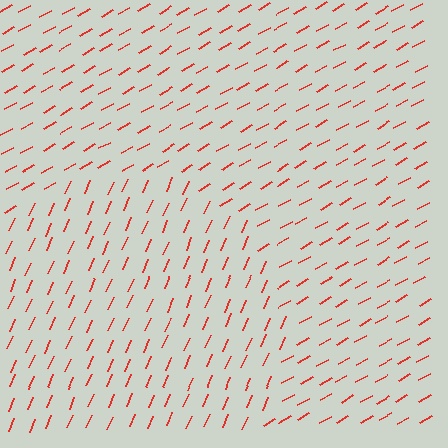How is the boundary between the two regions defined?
The boundary is defined purely by a change in line orientation (approximately 37 degrees difference). All lines are the same color and thickness.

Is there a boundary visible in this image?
Yes, there is a texture boundary formed by a change in line orientation.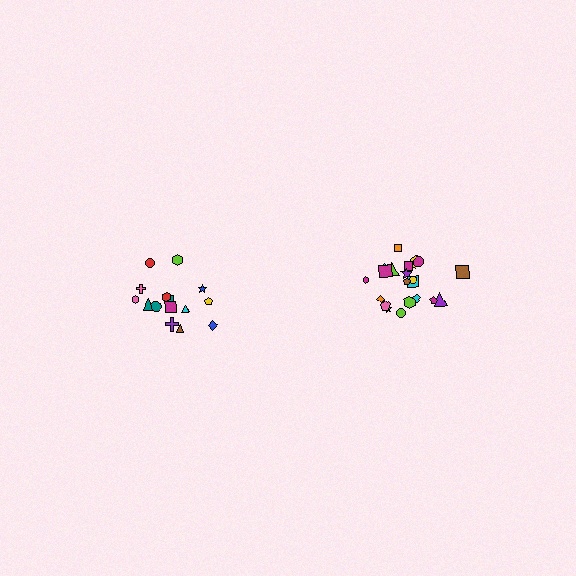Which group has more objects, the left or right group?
The right group.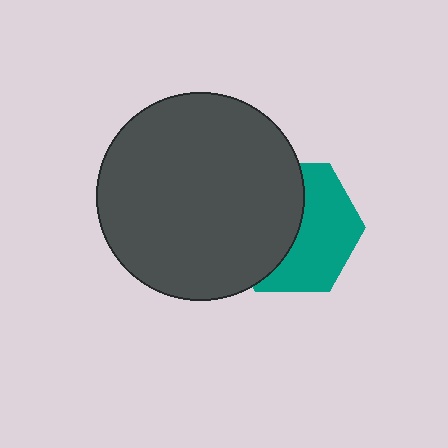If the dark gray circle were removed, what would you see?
You would see the complete teal hexagon.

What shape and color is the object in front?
The object in front is a dark gray circle.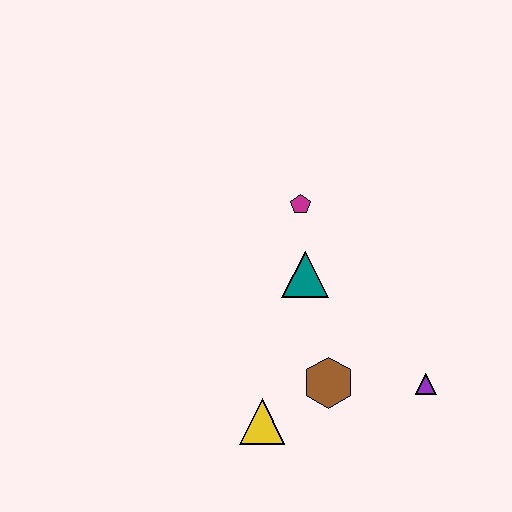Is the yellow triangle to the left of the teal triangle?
Yes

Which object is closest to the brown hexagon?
The yellow triangle is closest to the brown hexagon.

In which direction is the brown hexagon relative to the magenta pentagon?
The brown hexagon is below the magenta pentagon.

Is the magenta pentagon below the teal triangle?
No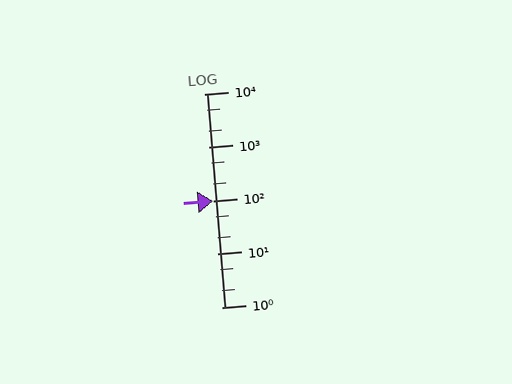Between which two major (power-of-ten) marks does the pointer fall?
The pointer is between 100 and 1000.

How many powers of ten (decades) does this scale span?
The scale spans 4 decades, from 1 to 10000.